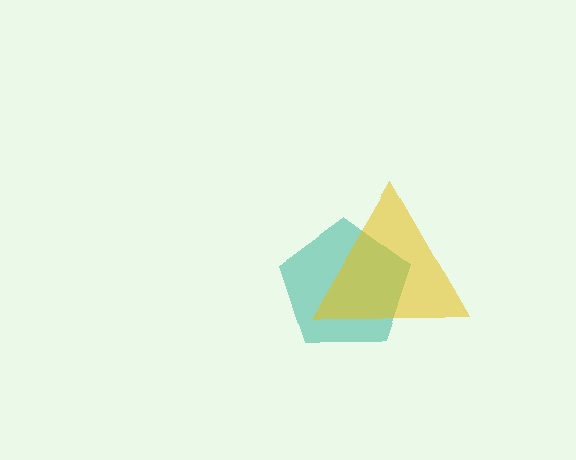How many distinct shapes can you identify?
There are 2 distinct shapes: a teal pentagon, a yellow triangle.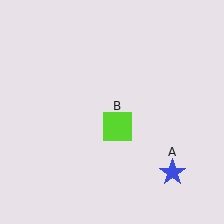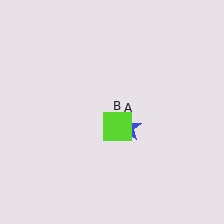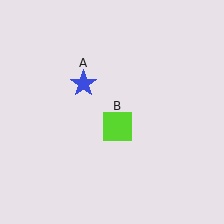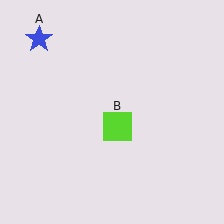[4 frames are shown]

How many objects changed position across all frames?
1 object changed position: blue star (object A).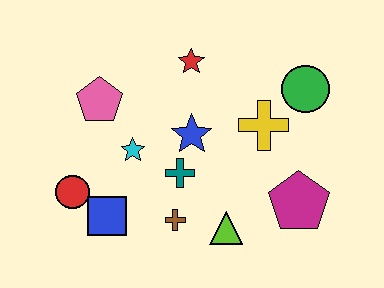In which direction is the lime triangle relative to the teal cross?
The lime triangle is below the teal cross.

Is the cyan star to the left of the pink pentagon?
No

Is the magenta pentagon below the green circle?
Yes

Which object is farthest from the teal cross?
The green circle is farthest from the teal cross.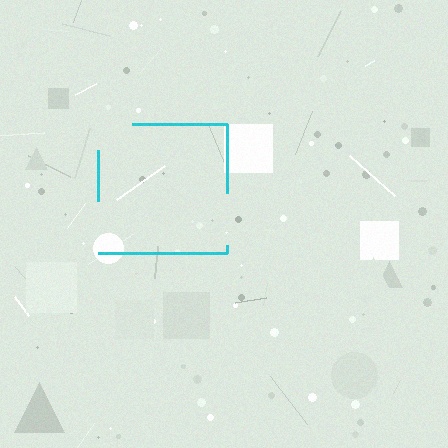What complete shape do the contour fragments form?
The contour fragments form a square.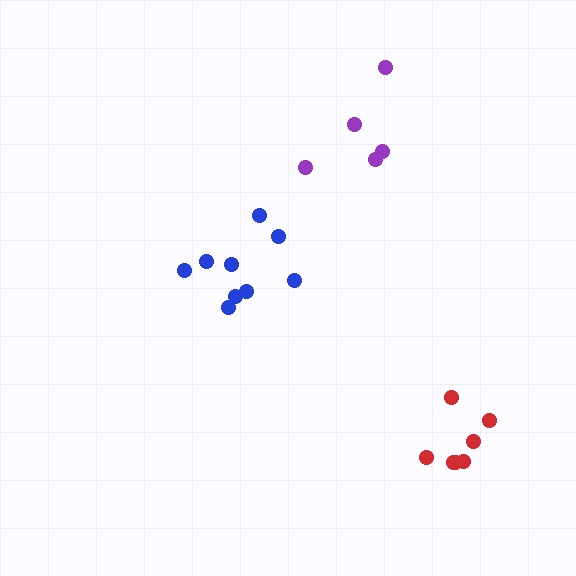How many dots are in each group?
Group 1: 9 dots, Group 2: 7 dots, Group 3: 5 dots (21 total).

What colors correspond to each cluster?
The clusters are colored: blue, red, purple.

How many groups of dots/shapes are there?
There are 3 groups.